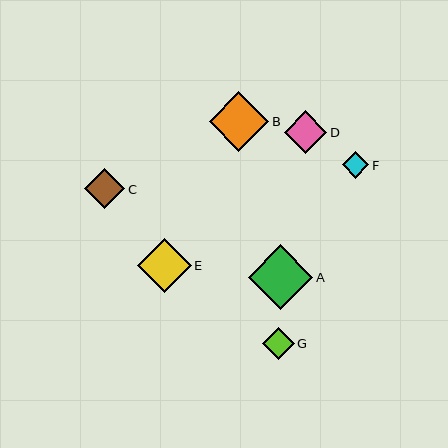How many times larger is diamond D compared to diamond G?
Diamond D is approximately 1.3 times the size of diamond G.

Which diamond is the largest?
Diamond A is the largest with a size of approximately 64 pixels.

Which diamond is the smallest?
Diamond F is the smallest with a size of approximately 26 pixels.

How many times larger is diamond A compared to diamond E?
Diamond A is approximately 1.2 times the size of diamond E.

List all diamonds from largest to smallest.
From largest to smallest: A, B, E, D, C, G, F.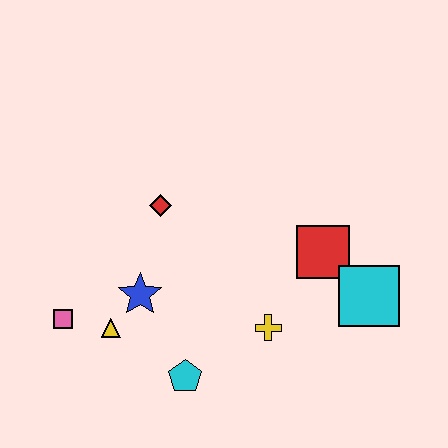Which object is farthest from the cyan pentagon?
The cyan square is farthest from the cyan pentagon.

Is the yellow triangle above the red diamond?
No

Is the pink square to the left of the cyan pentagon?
Yes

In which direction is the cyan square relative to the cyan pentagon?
The cyan square is to the right of the cyan pentagon.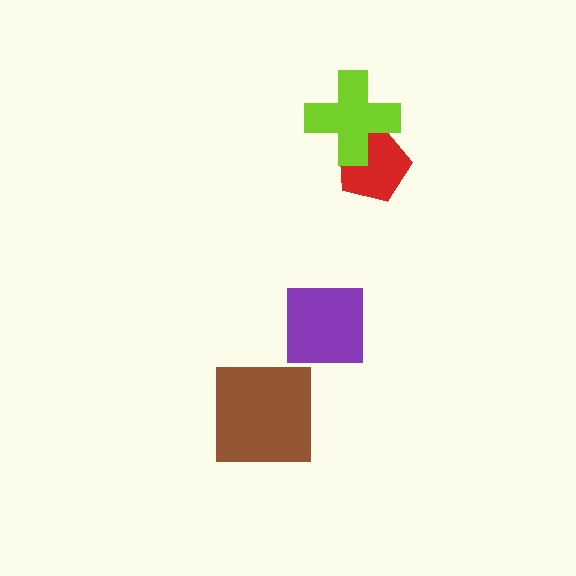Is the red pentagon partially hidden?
Yes, it is partially covered by another shape.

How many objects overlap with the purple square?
0 objects overlap with the purple square.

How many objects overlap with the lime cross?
1 object overlaps with the lime cross.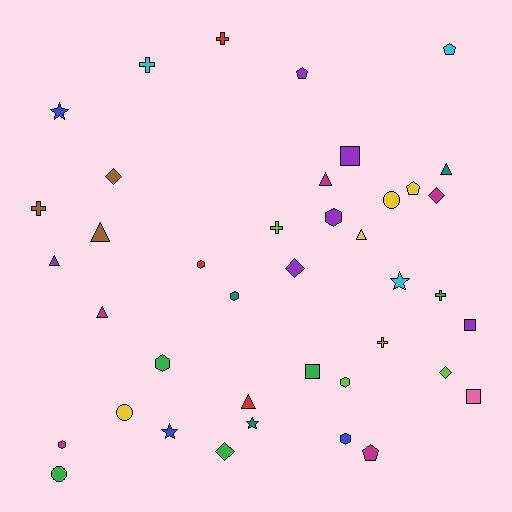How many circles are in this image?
There are 3 circles.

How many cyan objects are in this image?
There are 3 cyan objects.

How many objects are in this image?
There are 40 objects.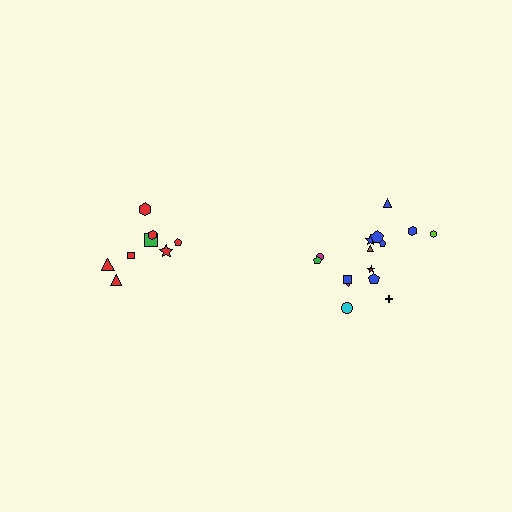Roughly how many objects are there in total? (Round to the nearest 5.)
Roughly 25 objects in total.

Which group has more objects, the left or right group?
The right group.